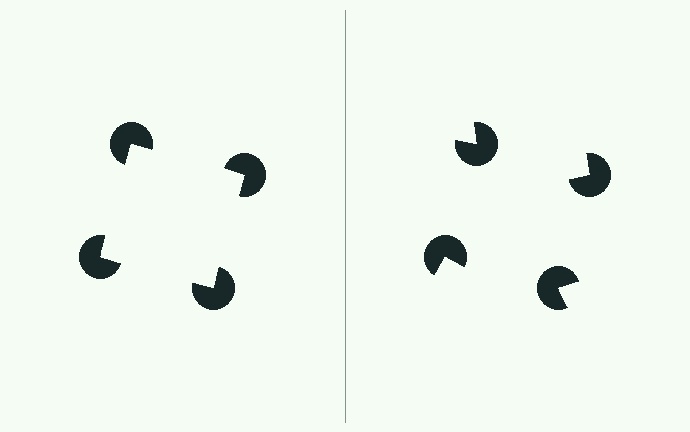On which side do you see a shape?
An illusory square appears on the left side. On the right side the wedge cuts are rotated, so no coherent shape forms.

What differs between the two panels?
The pac-man discs are positioned identically on both sides; only the wedge orientations differ. On the left they align to a square; on the right they are misaligned.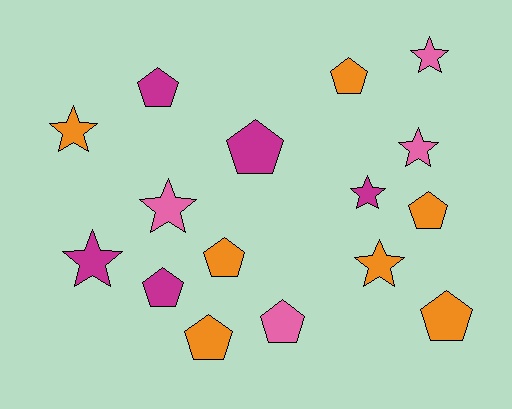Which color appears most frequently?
Orange, with 7 objects.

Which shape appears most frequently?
Pentagon, with 9 objects.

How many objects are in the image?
There are 16 objects.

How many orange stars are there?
There are 2 orange stars.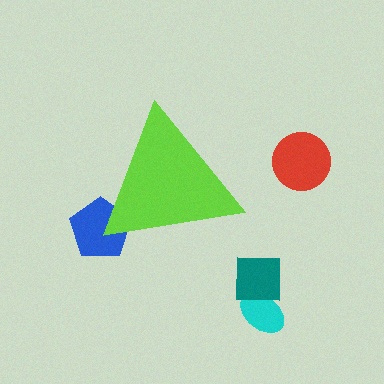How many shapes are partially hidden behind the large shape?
1 shape is partially hidden.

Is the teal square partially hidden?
No, the teal square is fully visible.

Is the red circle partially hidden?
No, the red circle is fully visible.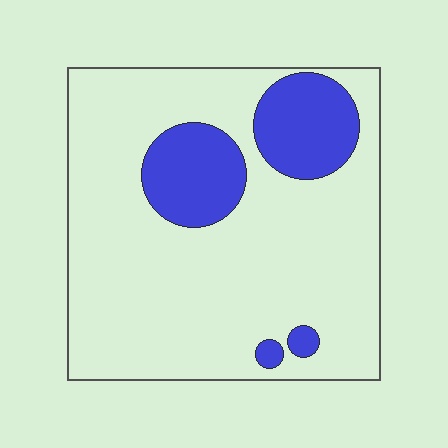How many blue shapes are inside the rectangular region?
4.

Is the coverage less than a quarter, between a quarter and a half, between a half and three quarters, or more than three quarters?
Less than a quarter.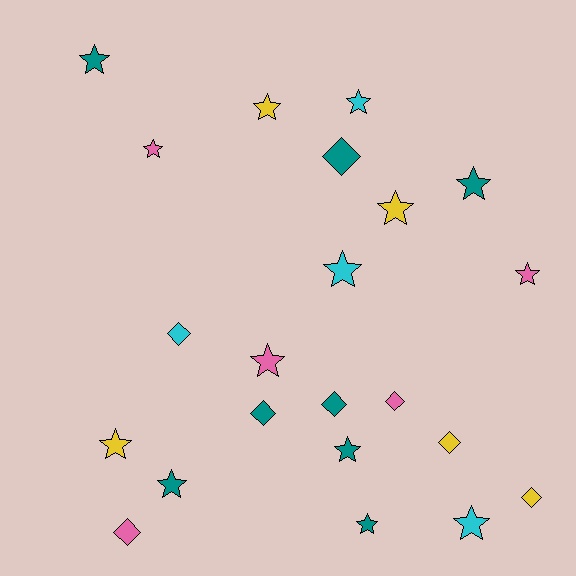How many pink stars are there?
There are 3 pink stars.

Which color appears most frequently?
Teal, with 8 objects.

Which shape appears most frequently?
Star, with 14 objects.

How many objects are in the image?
There are 22 objects.